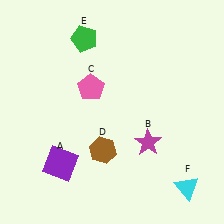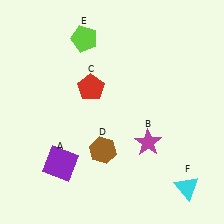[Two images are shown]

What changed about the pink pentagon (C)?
In Image 1, C is pink. In Image 2, it changed to red.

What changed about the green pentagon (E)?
In Image 1, E is green. In Image 2, it changed to lime.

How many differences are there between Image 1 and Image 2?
There are 2 differences between the two images.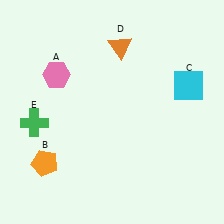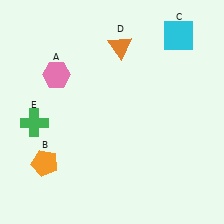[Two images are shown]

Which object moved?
The cyan square (C) moved up.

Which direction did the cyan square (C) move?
The cyan square (C) moved up.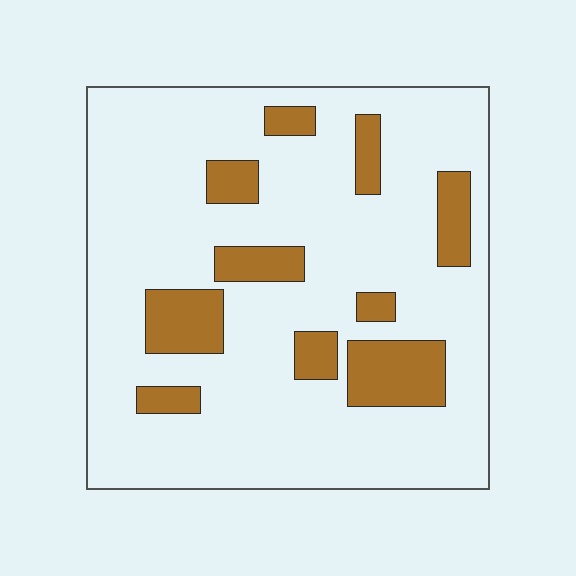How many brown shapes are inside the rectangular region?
10.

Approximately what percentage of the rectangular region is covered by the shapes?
Approximately 20%.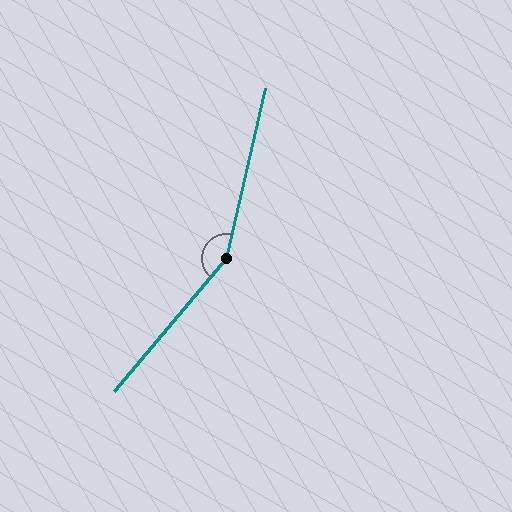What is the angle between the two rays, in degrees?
Approximately 153 degrees.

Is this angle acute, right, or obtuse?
It is obtuse.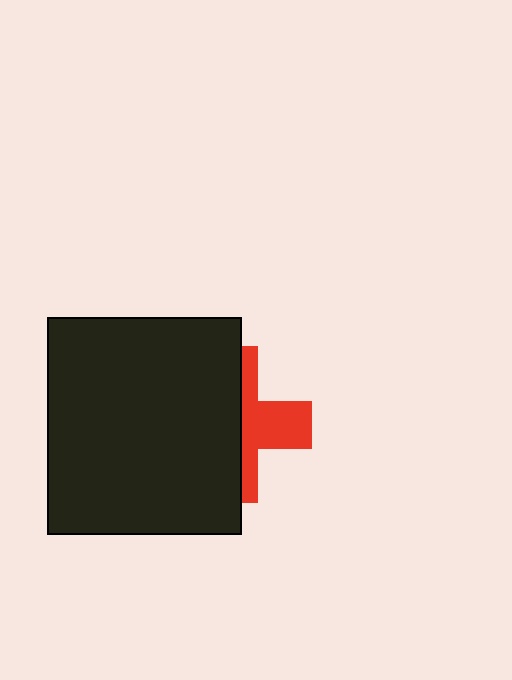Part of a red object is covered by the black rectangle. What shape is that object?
It is a cross.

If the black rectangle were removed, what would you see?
You would see the complete red cross.